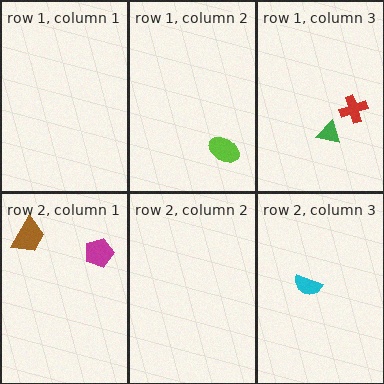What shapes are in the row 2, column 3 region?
The cyan semicircle.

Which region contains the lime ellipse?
The row 1, column 2 region.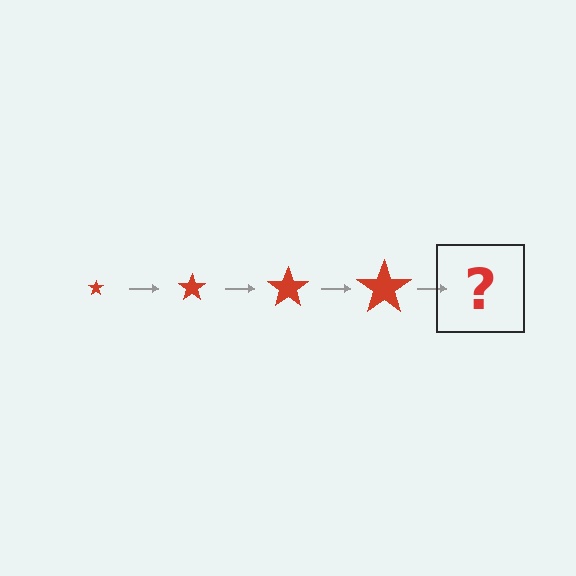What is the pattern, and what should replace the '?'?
The pattern is that the star gets progressively larger each step. The '?' should be a red star, larger than the previous one.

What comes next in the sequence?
The next element should be a red star, larger than the previous one.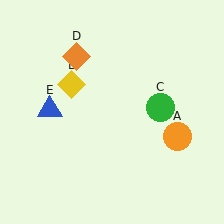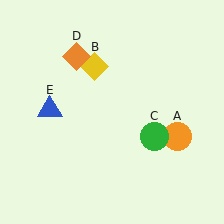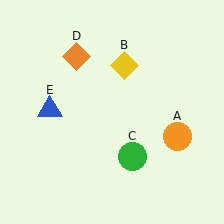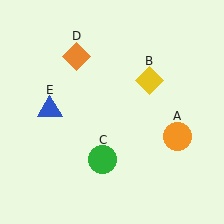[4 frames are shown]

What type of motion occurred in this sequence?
The yellow diamond (object B), green circle (object C) rotated clockwise around the center of the scene.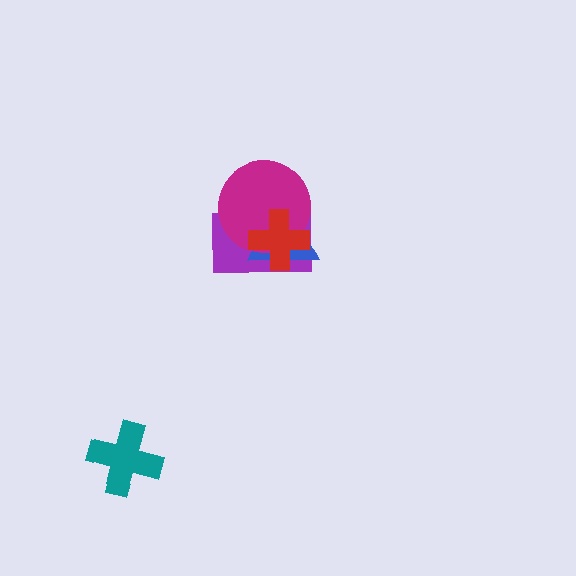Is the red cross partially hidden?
No, no other shape covers it.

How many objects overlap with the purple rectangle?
3 objects overlap with the purple rectangle.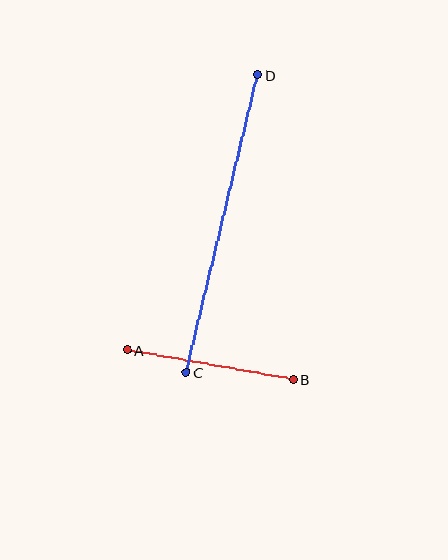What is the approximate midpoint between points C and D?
The midpoint is at approximately (222, 224) pixels.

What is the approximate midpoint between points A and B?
The midpoint is at approximately (211, 365) pixels.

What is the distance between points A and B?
The distance is approximately 169 pixels.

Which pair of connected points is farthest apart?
Points C and D are farthest apart.